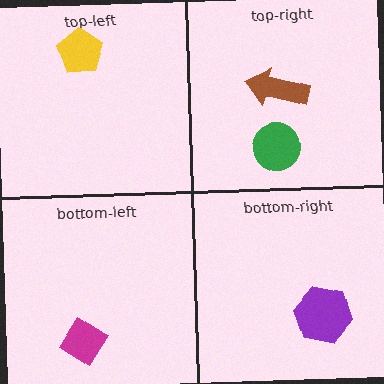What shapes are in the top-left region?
The yellow pentagon.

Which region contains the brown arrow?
The top-right region.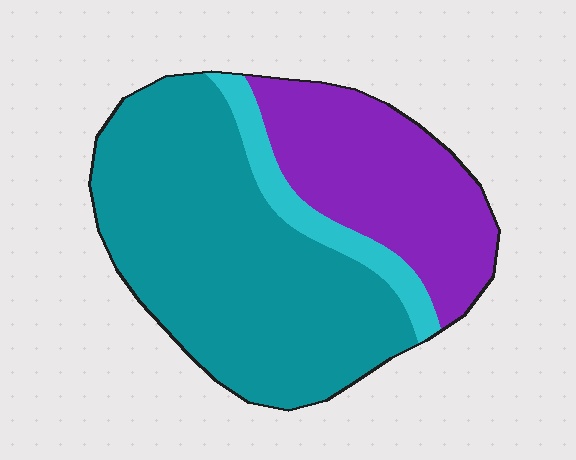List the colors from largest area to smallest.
From largest to smallest: teal, purple, cyan.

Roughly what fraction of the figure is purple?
Purple takes up between a quarter and a half of the figure.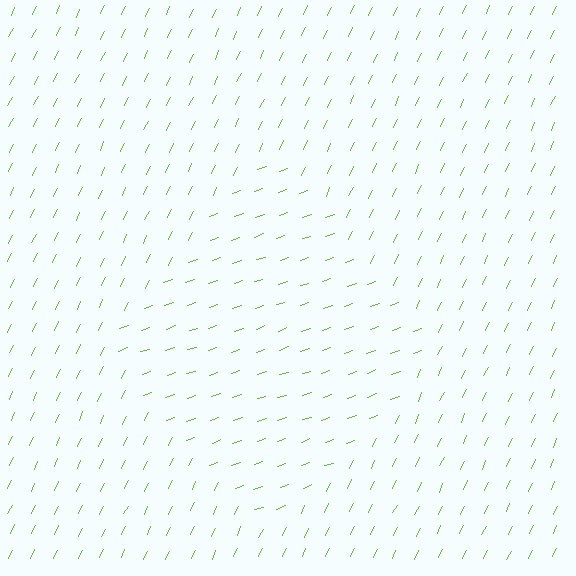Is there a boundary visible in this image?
Yes, there is a texture boundary formed by a change in line orientation.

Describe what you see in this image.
The image is filled with small lime line segments. A diamond region in the image has lines oriented differently from the surrounding lines, creating a visible texture boundary.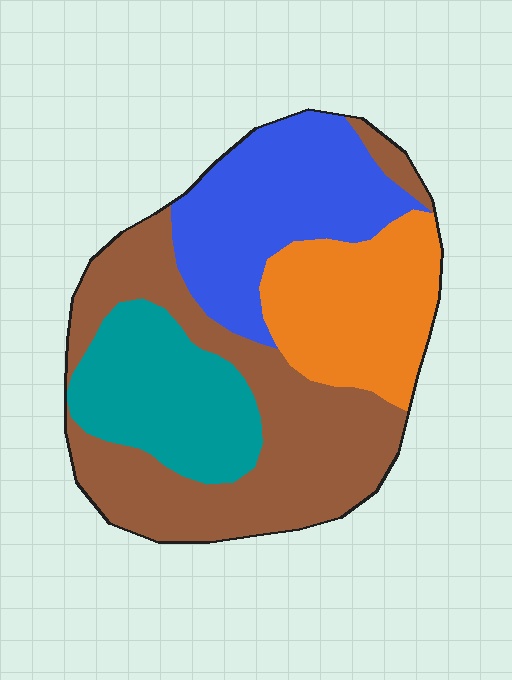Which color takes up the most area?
Brown, at roughly 40%.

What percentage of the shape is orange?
Orange covers about 20% of the shape.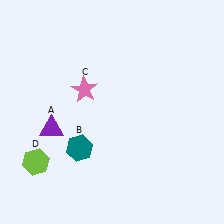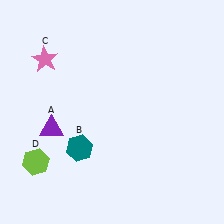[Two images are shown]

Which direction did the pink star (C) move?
The pink star (C) moved left.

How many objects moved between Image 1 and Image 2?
1 object moved between the two images.